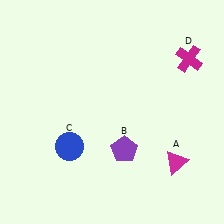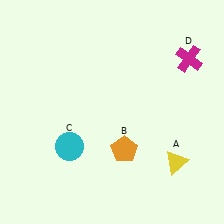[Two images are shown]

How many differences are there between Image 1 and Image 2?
There are 3 differences between the two images.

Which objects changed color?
A changed from magenta to yellow. B changed from purple to orange. C changed from blue to cyan.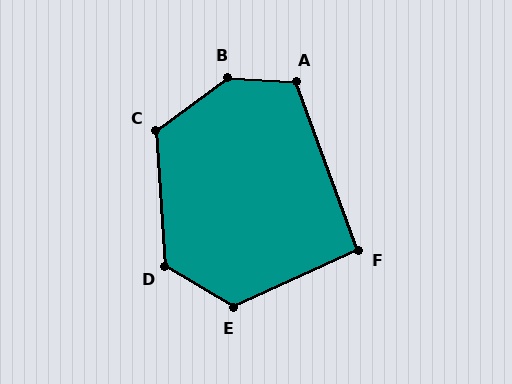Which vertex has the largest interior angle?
B, at approximately 141 degrees.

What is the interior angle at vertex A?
Approximately 113 degrees (obtuse).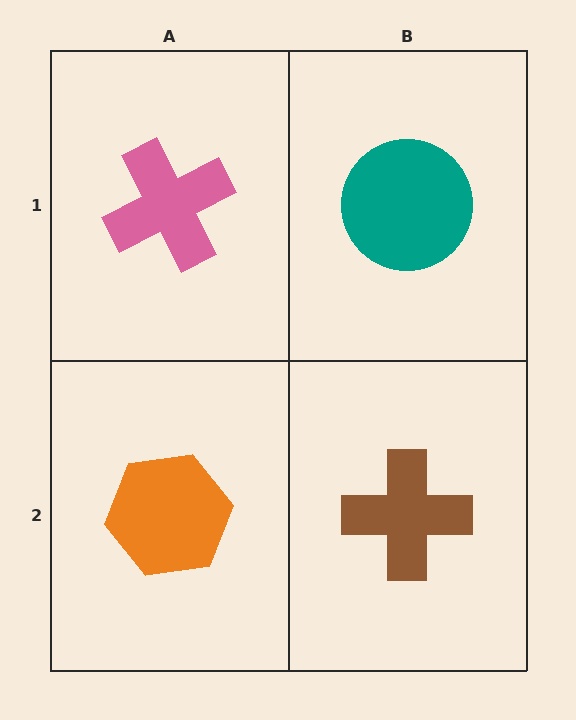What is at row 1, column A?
A pink cross.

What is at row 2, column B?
A brown cross.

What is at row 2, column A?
An orange hexagon.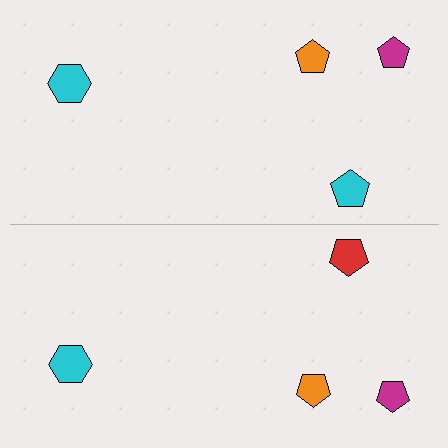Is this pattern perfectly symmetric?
No, the pattern is not perfectly symmetric. The red pentagon on the bottom side breaks the symmetry — its mirror counterpart is cyan.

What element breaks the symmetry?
The red pentagon on the bottom side breaks the symmetry — its mirror counterpart is cyan.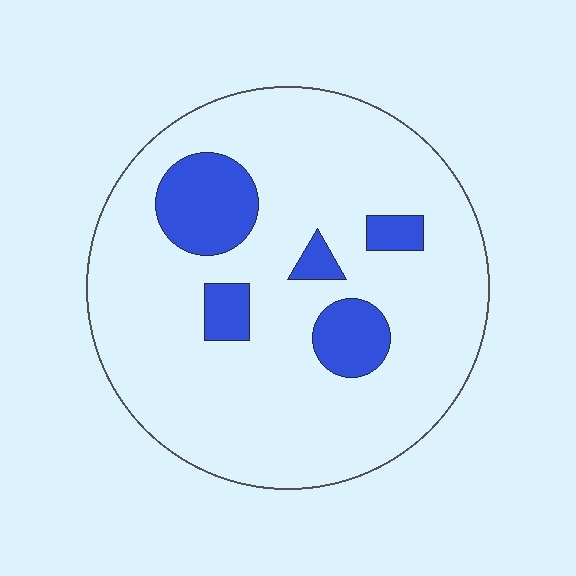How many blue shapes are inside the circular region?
5.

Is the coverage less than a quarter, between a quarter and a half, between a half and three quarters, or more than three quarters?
Less than a quarter.